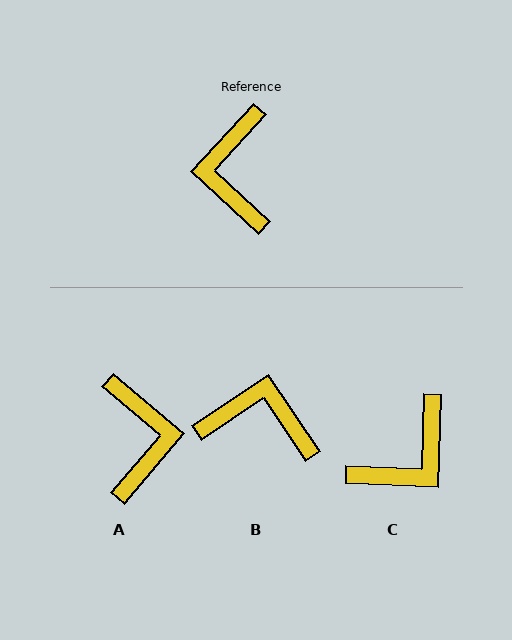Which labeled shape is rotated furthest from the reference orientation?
A, about 178 degrees away.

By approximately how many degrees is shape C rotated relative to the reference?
Approximately 130 degrees counter-clockwise.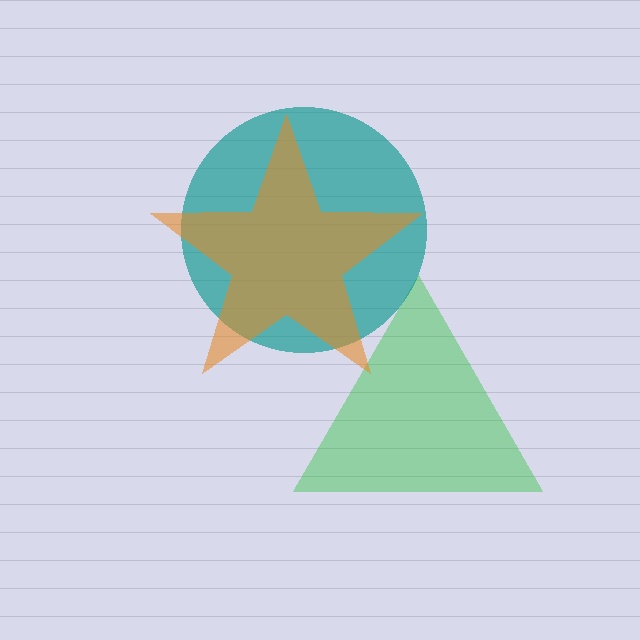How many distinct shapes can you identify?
There are 3 distinct shapes: a green triangle, a teal circle, an orange star.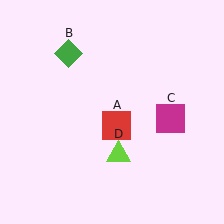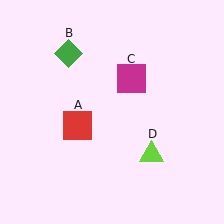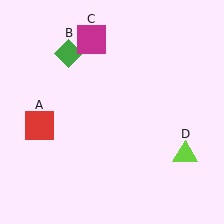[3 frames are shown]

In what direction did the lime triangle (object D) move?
The lime triangle (object D) moved right.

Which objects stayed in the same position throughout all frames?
Green diamond (object B) remained stationary.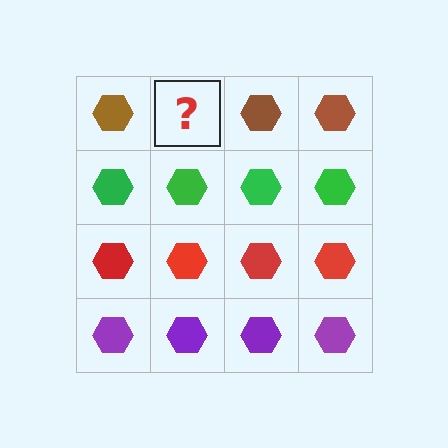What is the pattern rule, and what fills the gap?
The rule is that each row has a consistent color. The gap should be filled with a brown hexagon.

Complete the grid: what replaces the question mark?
The question mark should be replaced with a brown hexagon.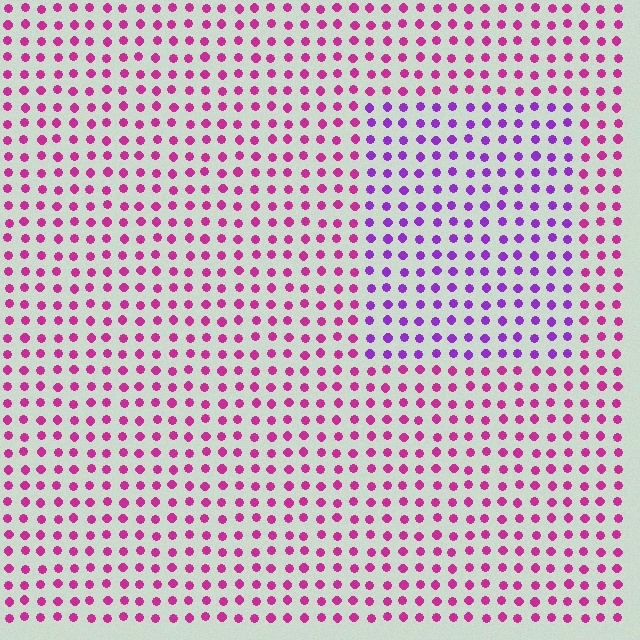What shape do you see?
I see a rectangle.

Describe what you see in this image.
The image is filled with small magenta elements in a uniform arrangement. A rectangle-shaped region is visible where the elements are tinted to a slightly different hue, forming a subtle color boundary.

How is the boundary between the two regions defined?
The boundary is defined purely by a slight shift in hue (about 38 degrees). Spacing, size, and orientation are identical on both sides.